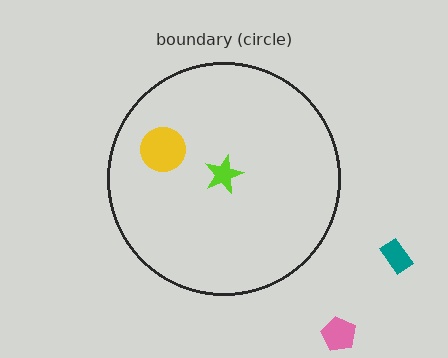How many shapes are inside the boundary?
2 inside, 2 outside.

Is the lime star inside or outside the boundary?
Inside.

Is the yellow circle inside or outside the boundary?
Inside.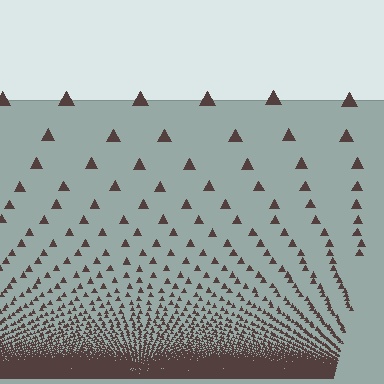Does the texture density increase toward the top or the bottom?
Density increases toward the bottom.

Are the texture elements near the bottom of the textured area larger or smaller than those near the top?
Smaller. The gradient is inverted — elements near the bottom are smaller and denser.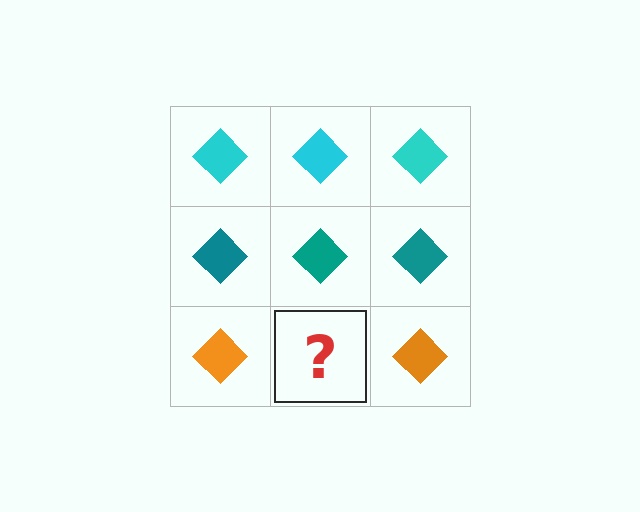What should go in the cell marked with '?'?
The missing cell should contain an orange diamond.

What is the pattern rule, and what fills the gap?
The rule is that each row has a consistent color. The gap should be filled with an orange diamond.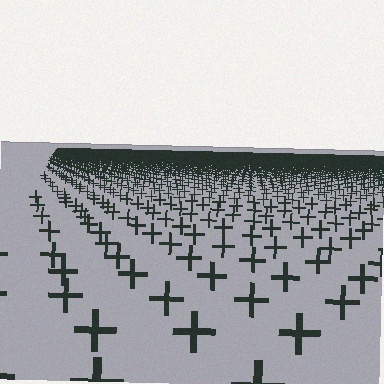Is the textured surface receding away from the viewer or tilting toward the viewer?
The surface is receding away from the viewer. Texture elements get smaller and denser toward the top.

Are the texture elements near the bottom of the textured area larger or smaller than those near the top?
Larger. Near the bottom, elements are closer to the viewer and appear at a bigger on-screen size.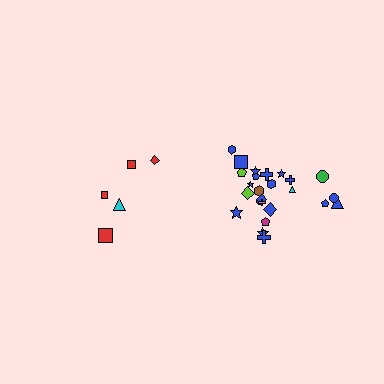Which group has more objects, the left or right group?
The right group.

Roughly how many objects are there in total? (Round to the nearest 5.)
Roughly 30 objects in total.